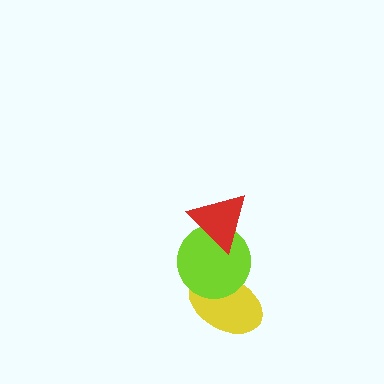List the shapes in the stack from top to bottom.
From top to bottom: the red triangle, the lime circle, the yellow ellipse.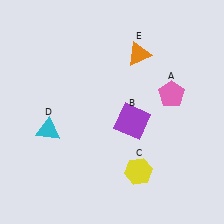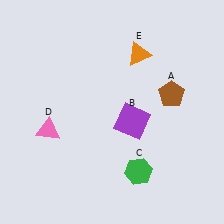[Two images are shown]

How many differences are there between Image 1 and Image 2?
There are 3 differences between the two images.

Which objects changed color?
A changed from pink to brown. C changed from yellow to green. D changed from cyan to pink.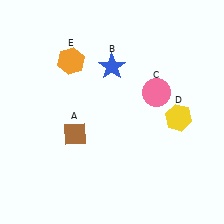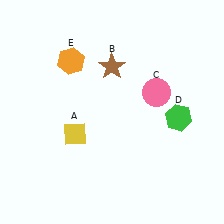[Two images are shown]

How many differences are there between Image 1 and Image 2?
There are 3 differences between the two images.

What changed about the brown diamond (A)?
In Image 1, A is brown. In Image 2, it changed to yellow.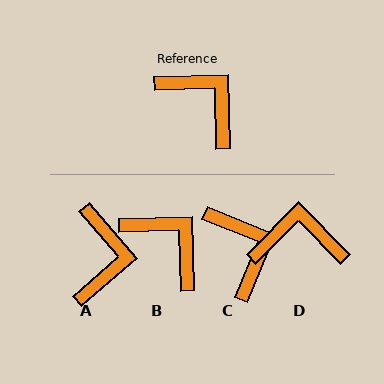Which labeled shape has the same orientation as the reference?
B.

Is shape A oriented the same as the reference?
No, it is off by about 50 degrees.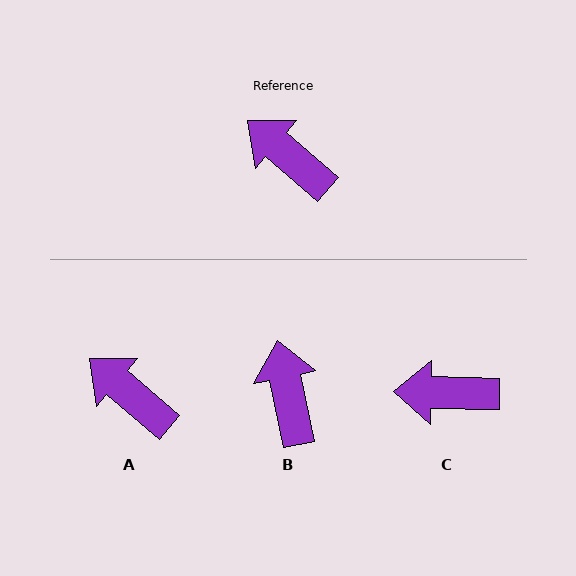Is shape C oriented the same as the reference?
No, it is off by about 39 degrees.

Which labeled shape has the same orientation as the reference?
A.